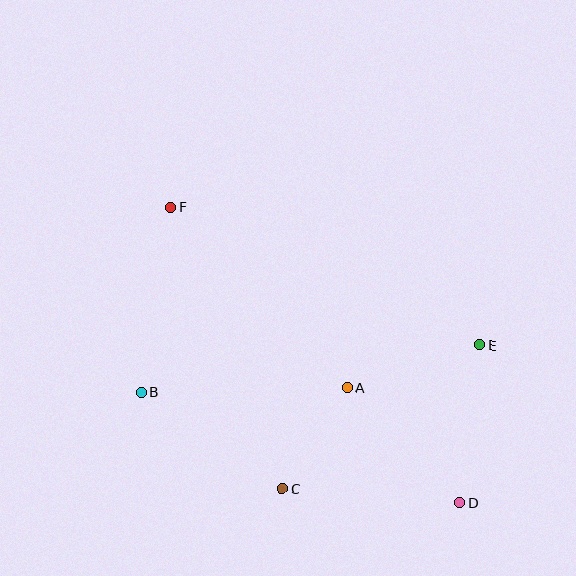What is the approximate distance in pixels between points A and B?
The distance between A and B is approximately 206 pixels.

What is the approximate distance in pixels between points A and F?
The distance between A and F is approximately 252 pixels.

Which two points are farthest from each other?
Points D and F are farthest from each other.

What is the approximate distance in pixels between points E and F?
The distance between E and F is approximately 338 pixels.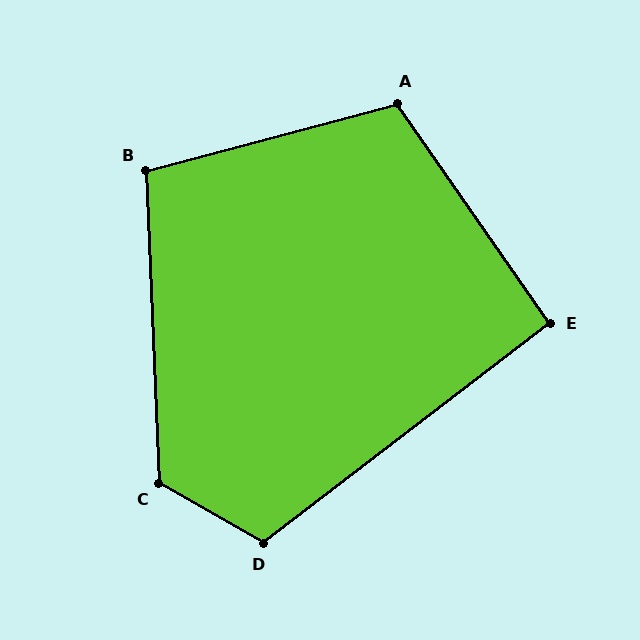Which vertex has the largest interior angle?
C, at approximately 122 degrees.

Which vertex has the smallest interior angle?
E, at approximately 93 degrees.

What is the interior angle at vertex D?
Approximately 113 degrees (obtuse).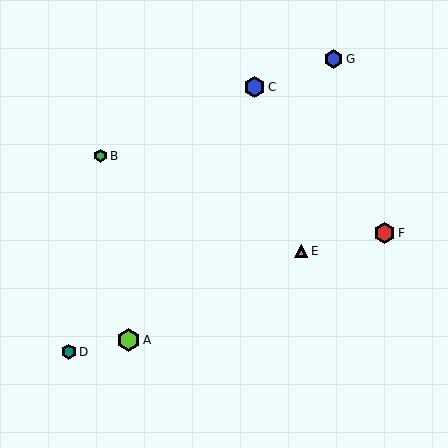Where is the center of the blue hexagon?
The center of the blue hexagon is at (254, 87).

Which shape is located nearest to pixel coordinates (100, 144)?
The green hexagon (labeled B) at (100, 156) is nearest to that location.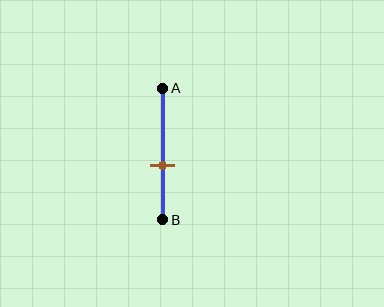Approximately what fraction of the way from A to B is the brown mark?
The brown mark is approximately 60% of the way from A to B.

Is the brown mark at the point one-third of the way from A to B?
No, the mark is at about 60% from A, not at the 33% one-third point.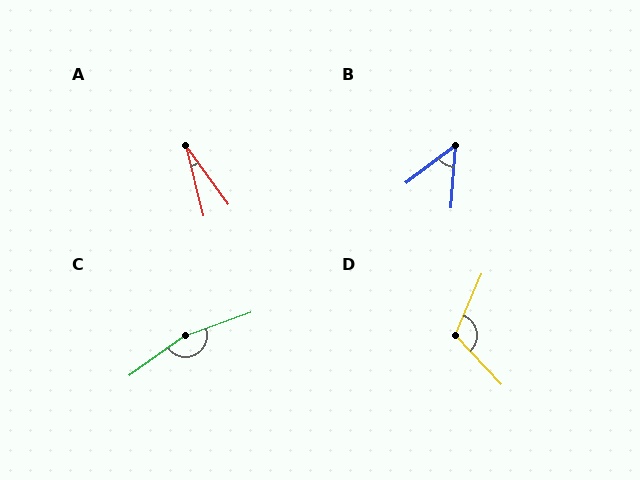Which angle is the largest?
C, at approximately 164 degrees.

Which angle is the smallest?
A, at approximately 22 degrees.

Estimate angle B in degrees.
Approximately 48 degrees.